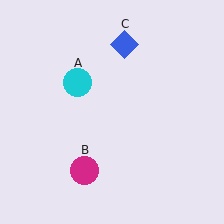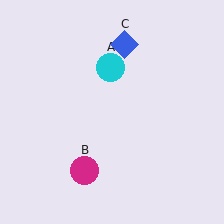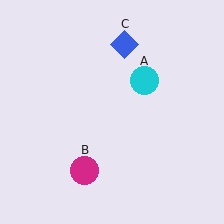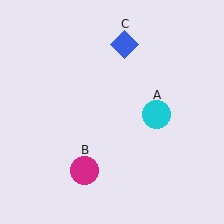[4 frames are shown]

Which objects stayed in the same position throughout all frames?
Magenta circle (object B) and blue diamond (object C) remained stationary.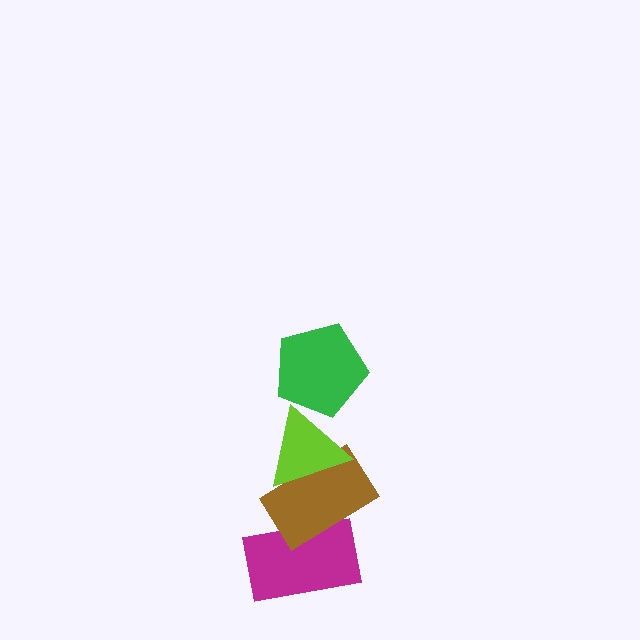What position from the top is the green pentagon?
The green pentagon is 1st from the top.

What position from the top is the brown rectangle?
The brown rectangle is 3rd from the top.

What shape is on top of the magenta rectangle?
The brown rectangle is on top of the magenta rectangle.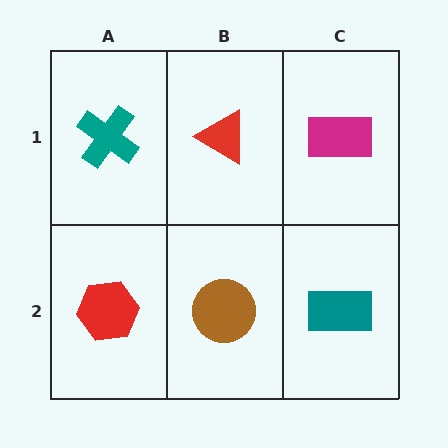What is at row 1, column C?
A magenta rectangle.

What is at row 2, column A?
A red hexagon.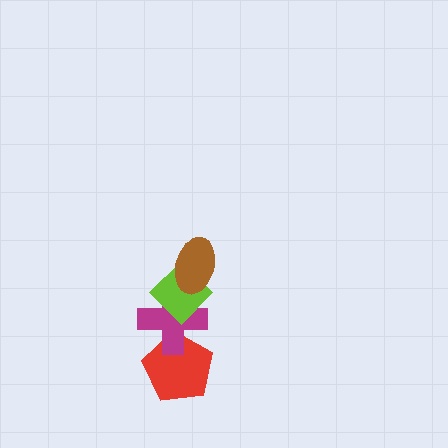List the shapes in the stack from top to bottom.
From top to bottom: the brown ellipse, the lime diamond, the magenta cross, the red pentagon.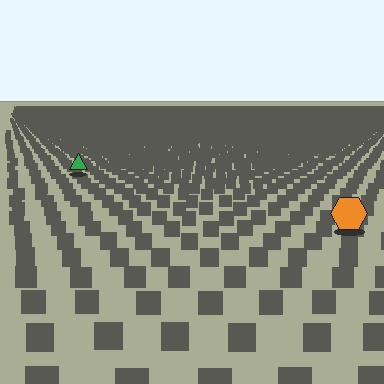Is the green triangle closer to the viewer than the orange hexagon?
No. The orange hexagon is closer — you can tell from the texture gradient: the ground texture is coarser near it.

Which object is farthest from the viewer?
The green triangle is farthest from the viewer. It appears smaller and the ground texture around it is denser.